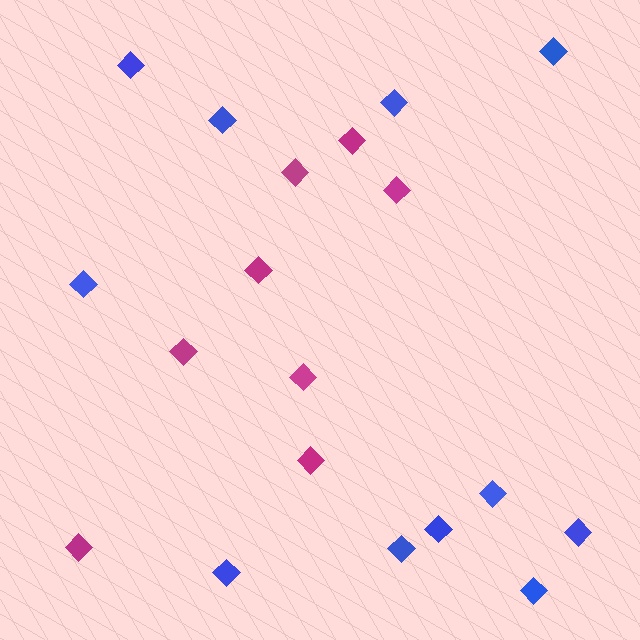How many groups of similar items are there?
There are 2 groups: one group of magenta diamonds (8) and one group of blue diamonds (11).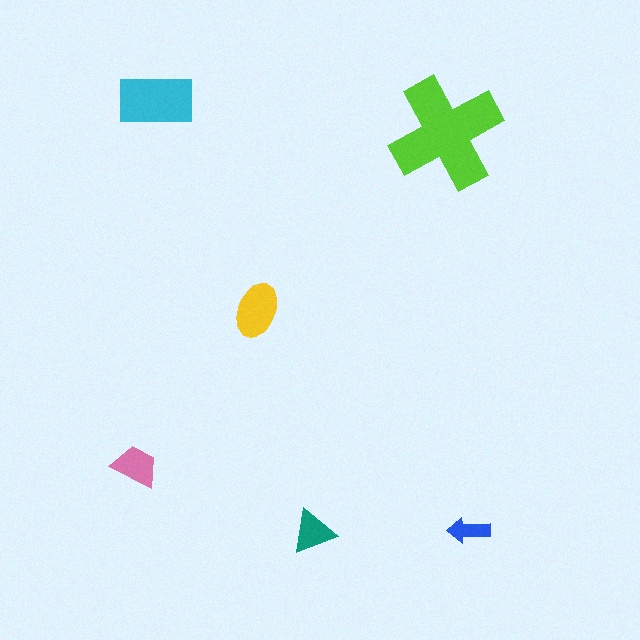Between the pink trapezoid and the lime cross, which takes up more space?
The lime cross.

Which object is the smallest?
The blue arrow.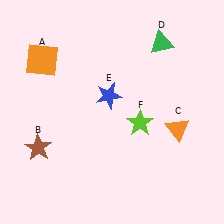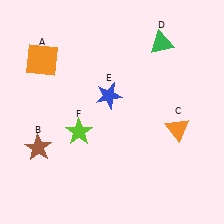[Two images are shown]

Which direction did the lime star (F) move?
The lime star (F) moved left.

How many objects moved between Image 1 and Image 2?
1 object moved between the two images.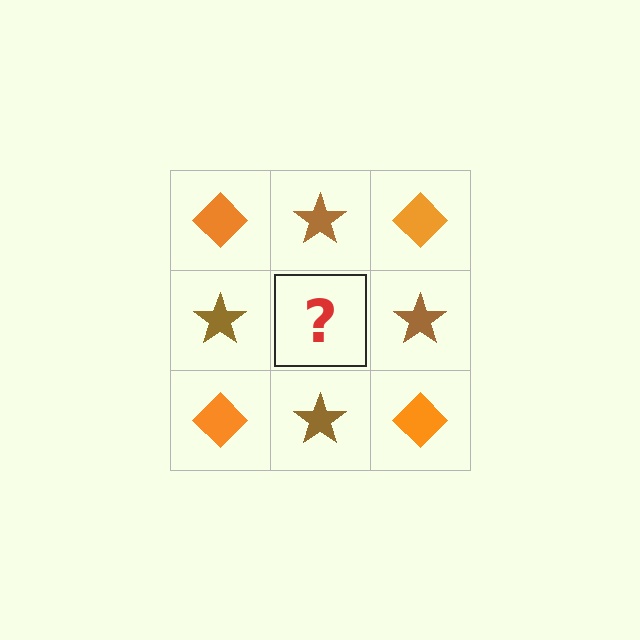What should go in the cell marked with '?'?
The missing cell should contain an orange diamond.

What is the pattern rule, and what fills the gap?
The rule is that it alternates orange diamond and brown star in a checkerboard pattern. The gap should be filled with an orange diamond.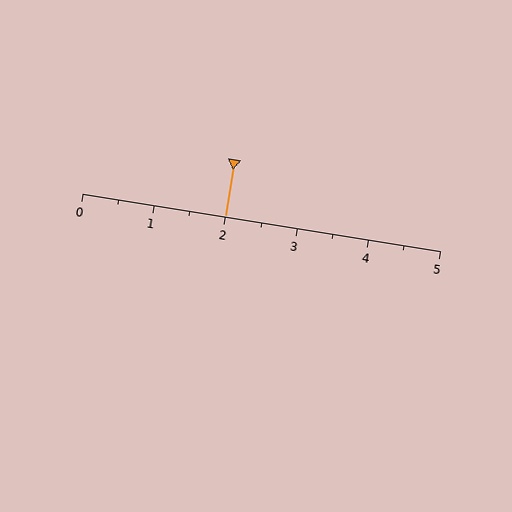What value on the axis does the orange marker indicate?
The marker indicates approximately 2.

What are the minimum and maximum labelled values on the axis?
The axis runs from 0 to 5.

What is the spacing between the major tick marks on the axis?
The major ticks are spaced 1 apart.